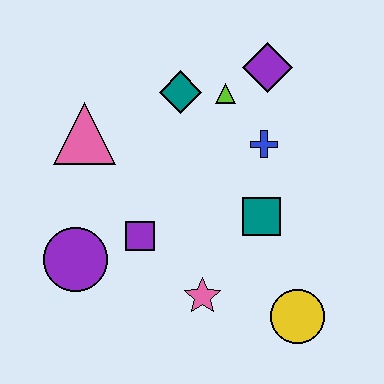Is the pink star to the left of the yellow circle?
Yes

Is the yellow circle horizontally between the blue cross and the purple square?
No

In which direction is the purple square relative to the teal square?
The purple square is to the left of the teal square.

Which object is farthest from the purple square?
The purple diamond is farthest from the purple square.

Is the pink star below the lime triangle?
Yes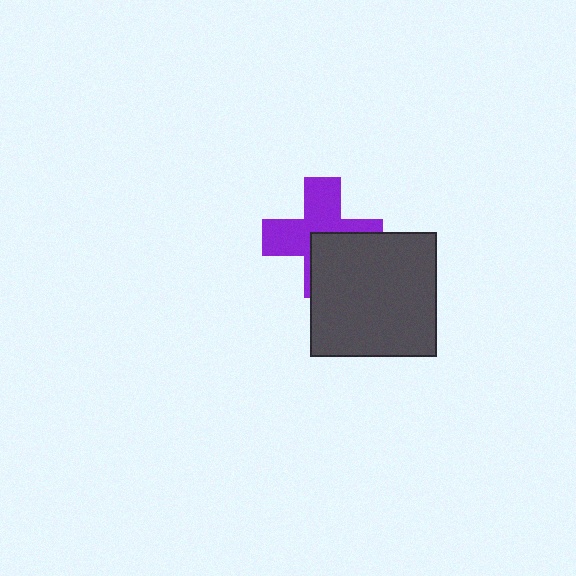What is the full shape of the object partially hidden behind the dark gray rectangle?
The partially hidden object is a purple cross.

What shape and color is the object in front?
The object in front is a dark gray rectangle.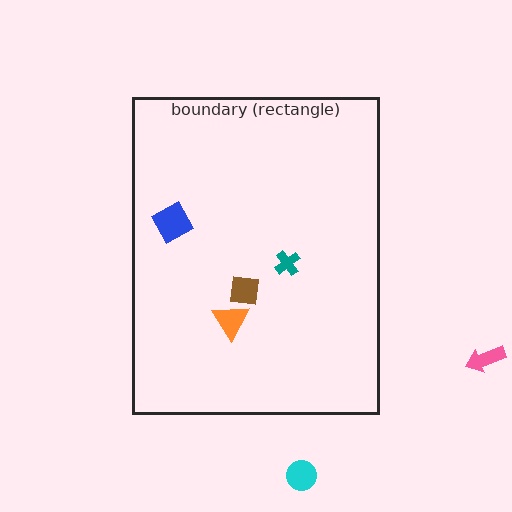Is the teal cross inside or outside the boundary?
Inside.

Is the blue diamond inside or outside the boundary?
Inside.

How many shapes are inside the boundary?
4 inside, 2 outside.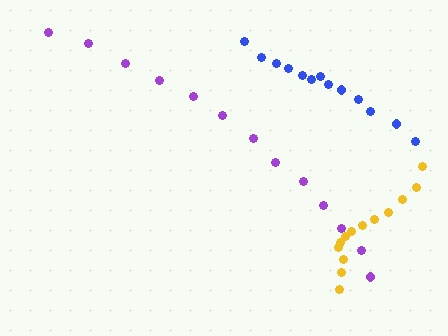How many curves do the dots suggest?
There are 3 distinct paths.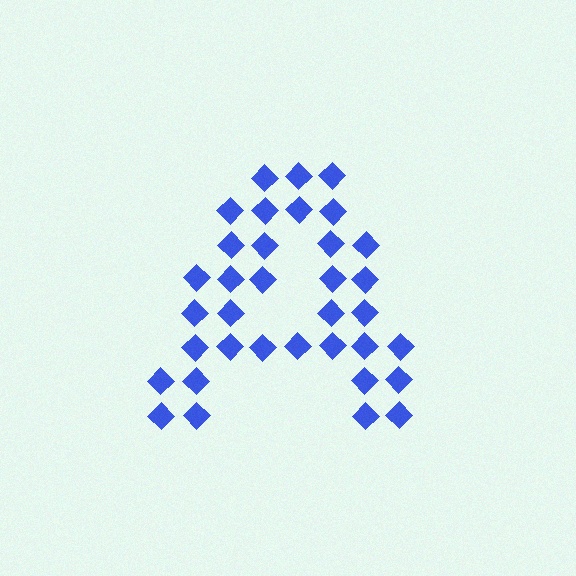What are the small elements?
The small elements are diamonds.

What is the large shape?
The large shape is the letter A.